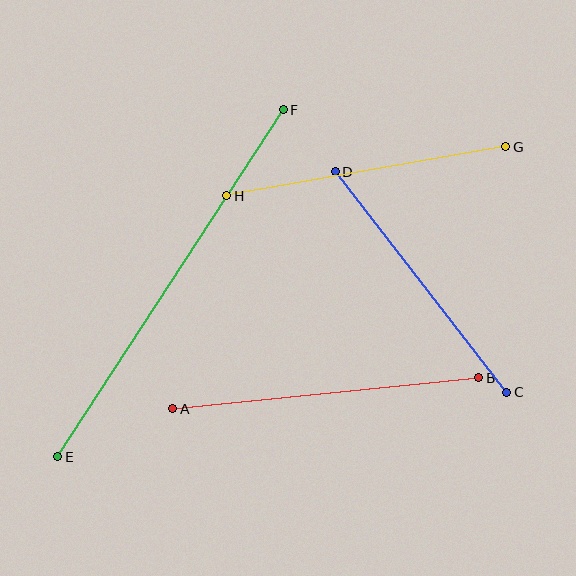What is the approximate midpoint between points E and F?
The midpoint is at approximately (171, 283) pixels.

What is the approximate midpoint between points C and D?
The midpoint is at approximately (421, 282) pixels.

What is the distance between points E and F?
The distance is approximately 414 pixels.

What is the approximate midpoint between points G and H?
The midpoint is at approximately (366, 171) pixels.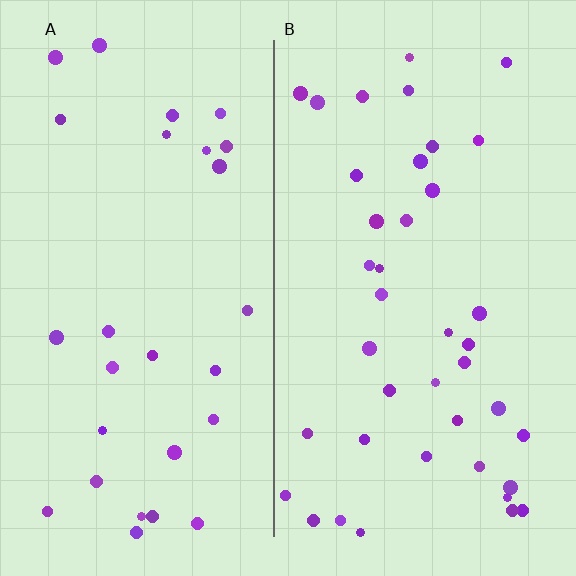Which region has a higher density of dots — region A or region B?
B (the right).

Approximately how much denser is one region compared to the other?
Approximately 1.4× — region B over region A.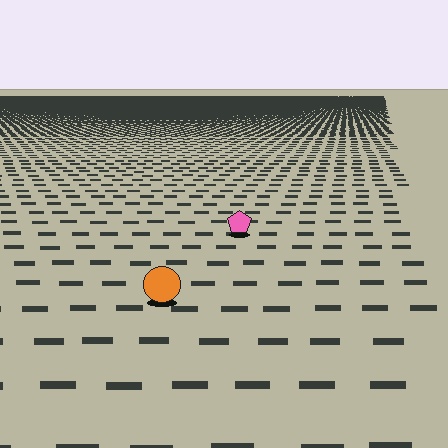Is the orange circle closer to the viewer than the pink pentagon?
Yes. The orange circle is closer — you can tell from the texture gradient: the ground texture is coarser near it.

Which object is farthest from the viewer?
The pink pentagon is farthest from the viewer. It appears smaller and the ground texture around it is denser.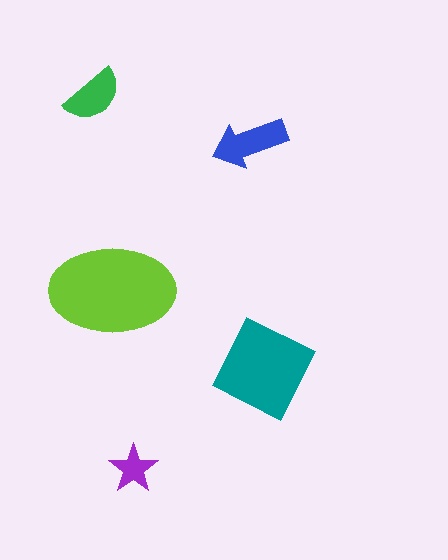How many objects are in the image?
There are 5 objects in the image.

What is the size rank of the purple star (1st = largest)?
5th.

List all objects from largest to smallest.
The lime ellipse, the teal diamond, the blue arrow, the green semicircle, the purple star.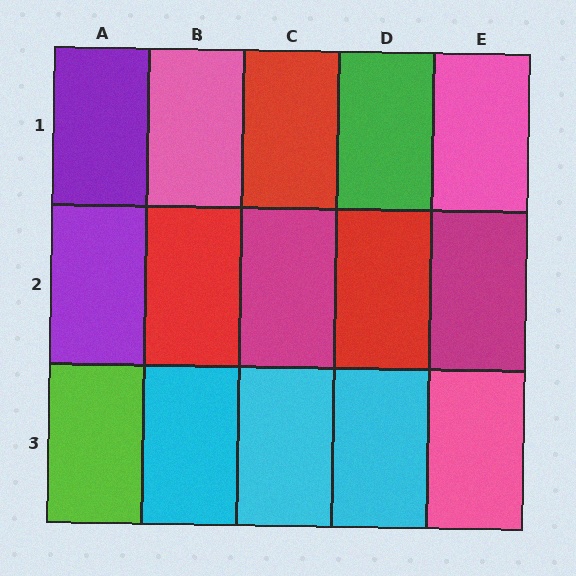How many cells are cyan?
3 cells are cyan.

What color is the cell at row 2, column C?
Magenta.